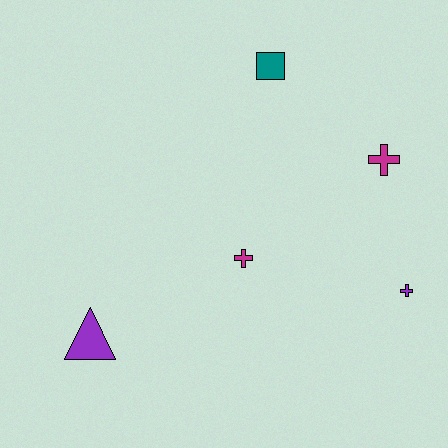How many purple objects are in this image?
There are 2 purple objects.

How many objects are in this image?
There are 5 objects.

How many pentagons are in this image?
There are no pentagons.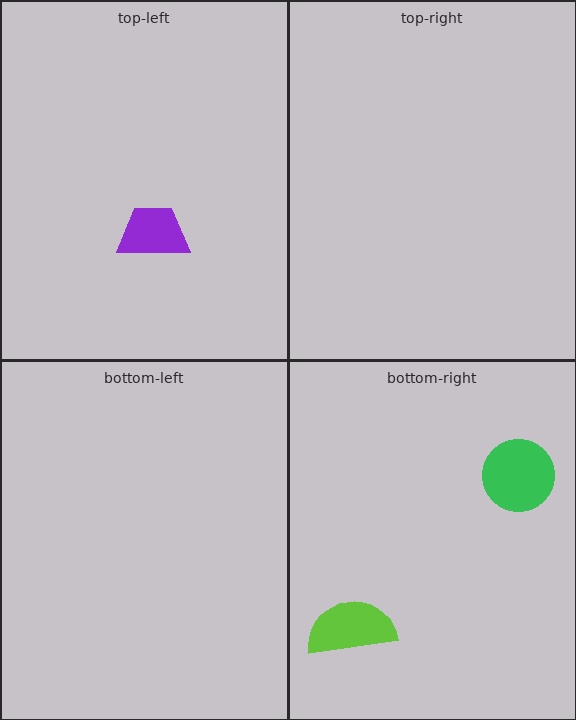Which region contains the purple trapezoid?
The top-left region.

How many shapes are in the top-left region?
1.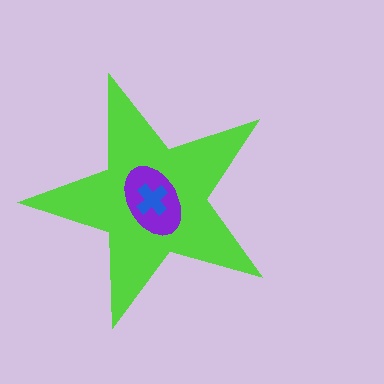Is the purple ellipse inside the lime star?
Yes.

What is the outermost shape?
The lime star.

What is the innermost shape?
The blue cross.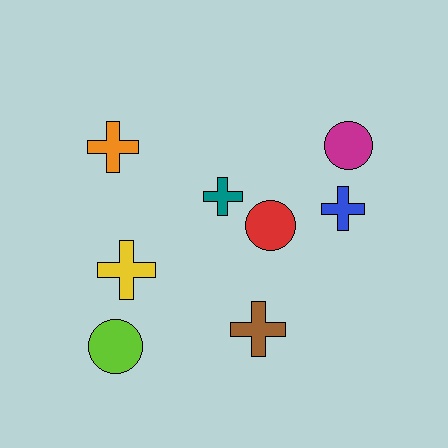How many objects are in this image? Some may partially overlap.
There are 8 objects.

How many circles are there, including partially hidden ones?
There are 3 circles.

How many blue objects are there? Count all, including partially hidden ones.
There is 1 blue object.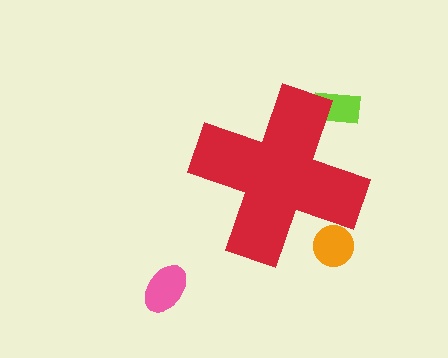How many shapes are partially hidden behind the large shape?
2 shapes are partially hidden.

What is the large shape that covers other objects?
A red cross.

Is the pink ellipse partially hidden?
No, the pink ellipse is fully visible.